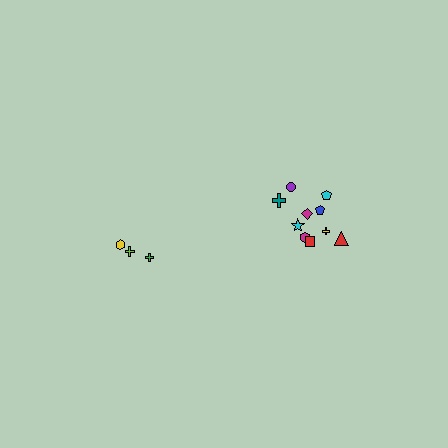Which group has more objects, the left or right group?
The right group.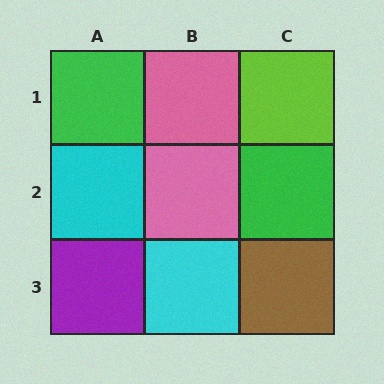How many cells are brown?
1 cell is brown.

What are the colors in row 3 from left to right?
Purple, cyan, brown.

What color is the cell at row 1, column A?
Green.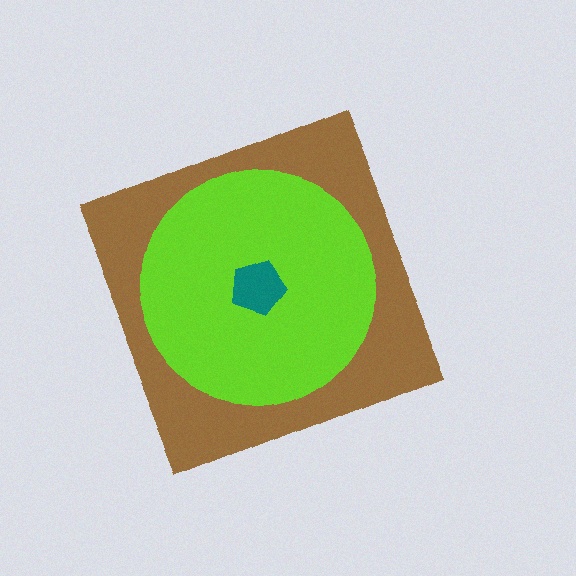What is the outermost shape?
The brown diamond.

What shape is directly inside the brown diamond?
The lime circle.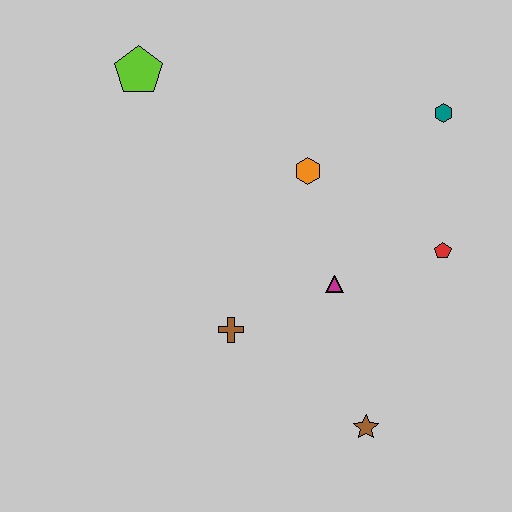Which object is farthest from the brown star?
The lime pentagon is farthest from the brown star.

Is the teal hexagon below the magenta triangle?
No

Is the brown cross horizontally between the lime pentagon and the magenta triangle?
Yes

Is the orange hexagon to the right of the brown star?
No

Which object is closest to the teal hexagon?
The red pentagon is closest to the teal hexagon.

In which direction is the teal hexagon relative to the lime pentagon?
The teal hexagon is to the right of the lime pentagon.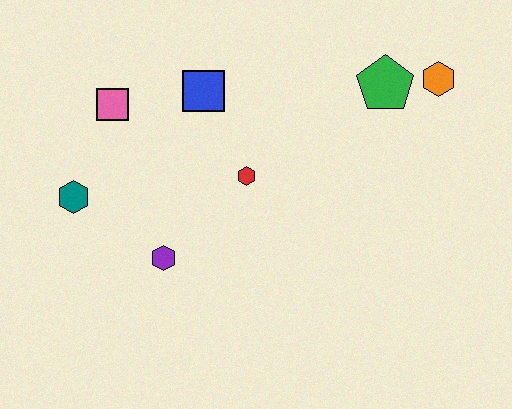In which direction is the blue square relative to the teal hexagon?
The blue square is to the right of the teal hexagon.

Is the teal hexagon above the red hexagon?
No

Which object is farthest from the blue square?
The orange hexagon is farthest from the blue square.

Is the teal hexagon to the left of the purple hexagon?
Yes